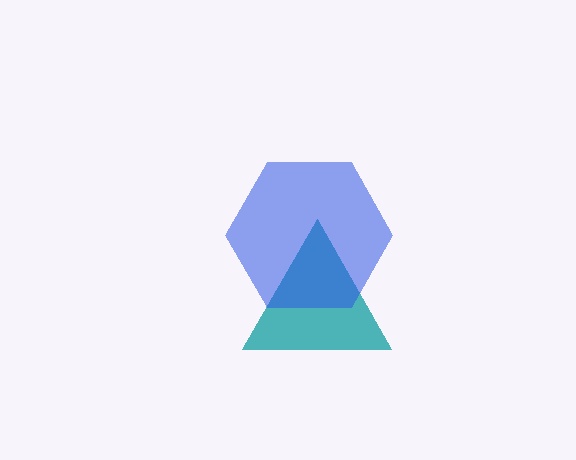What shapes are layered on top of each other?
The layered shapes are: a teal triangle, a blue hexagon.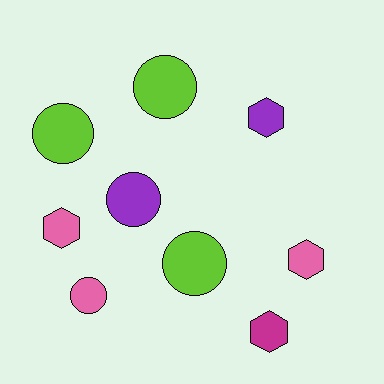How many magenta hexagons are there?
There is 1 magenta hexagon.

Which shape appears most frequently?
Circle, with 5 objects.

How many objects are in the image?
There are 9 objects.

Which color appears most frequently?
Pink, with 3 objects.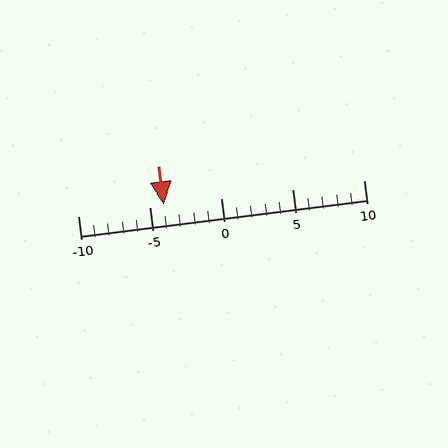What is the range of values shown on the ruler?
The ruler shows values from -10 to 10.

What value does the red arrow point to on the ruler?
The red arrow points to approximately -4.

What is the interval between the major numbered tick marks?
The major tick marks are spaced 5 units apart.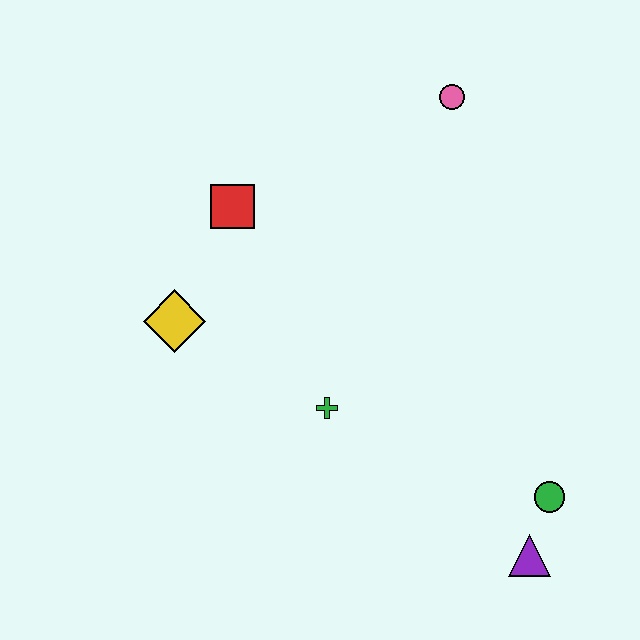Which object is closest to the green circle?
The purple triangle is closest to the green circle.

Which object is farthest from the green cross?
The pink circle is farthest from the green cross.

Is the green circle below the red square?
Yes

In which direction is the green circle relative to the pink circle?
The green circle is below the pink circle.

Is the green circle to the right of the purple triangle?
Yes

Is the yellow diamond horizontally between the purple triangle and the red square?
No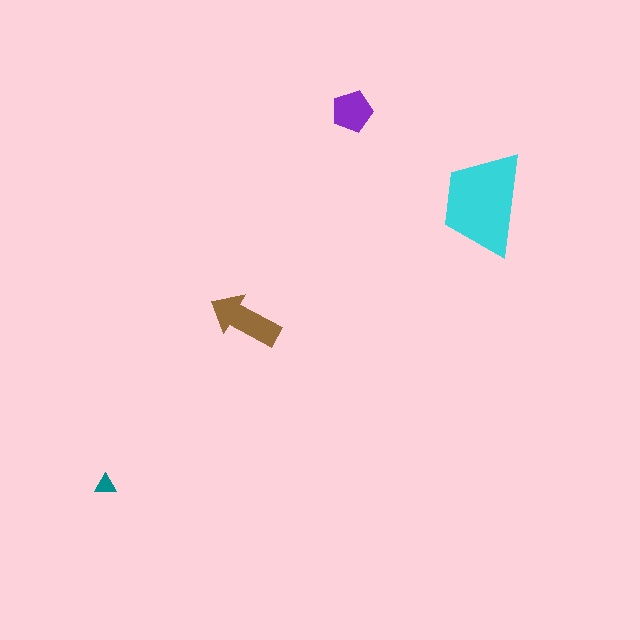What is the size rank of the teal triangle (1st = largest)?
4th.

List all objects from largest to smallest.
The cyan trapezoid, the brown arrow, the purple pentagon, the teal triangle.